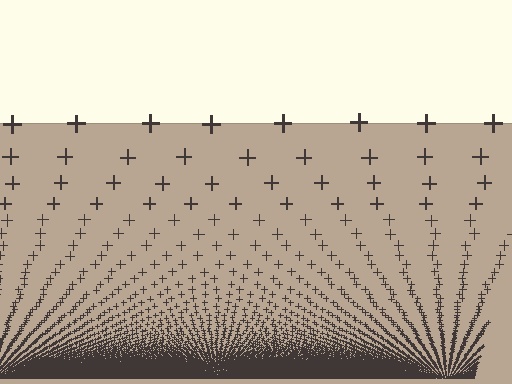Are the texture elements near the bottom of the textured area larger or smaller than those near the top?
Smaller. The gradient is inverted — elements near the bottom are smaller and denser.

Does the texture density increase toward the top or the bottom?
Density increases toward the bottom.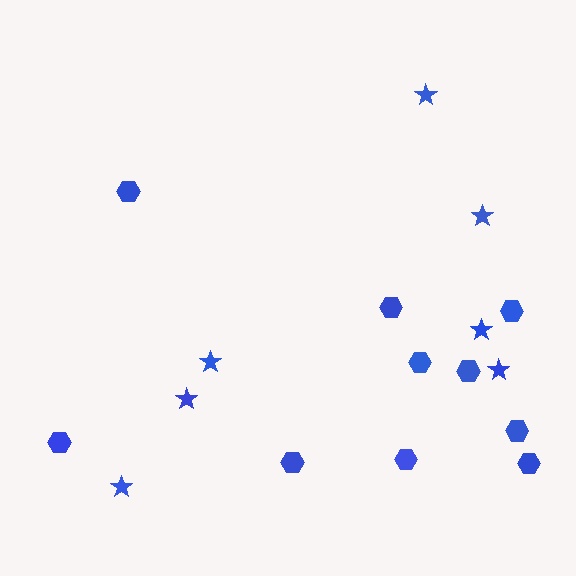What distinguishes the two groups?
There are 2 groups: one group of stars (7) and one group of hexagons (10).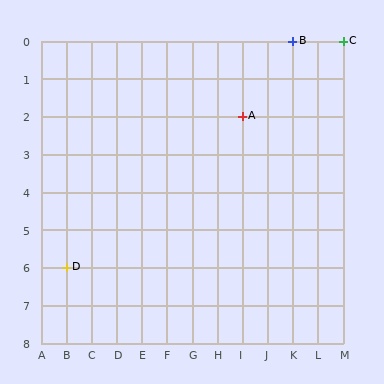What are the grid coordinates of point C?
Point C is at grid coordinates (M, 0).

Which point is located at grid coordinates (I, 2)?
Point A is at (I, 2).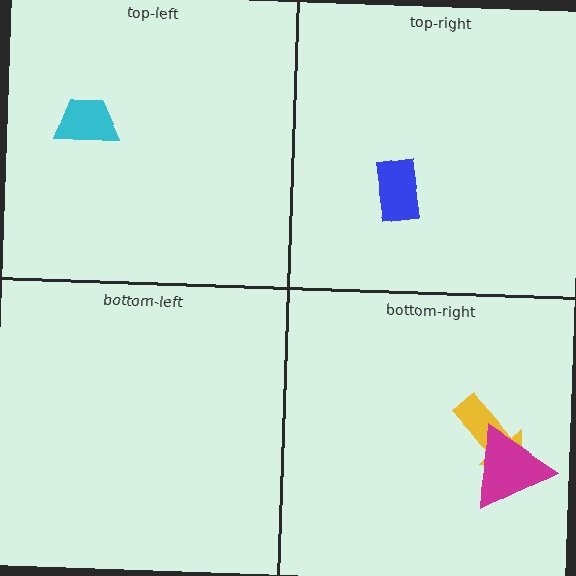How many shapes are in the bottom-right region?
2.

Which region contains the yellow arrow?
The bottom-right region.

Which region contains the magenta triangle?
The bottom-right region.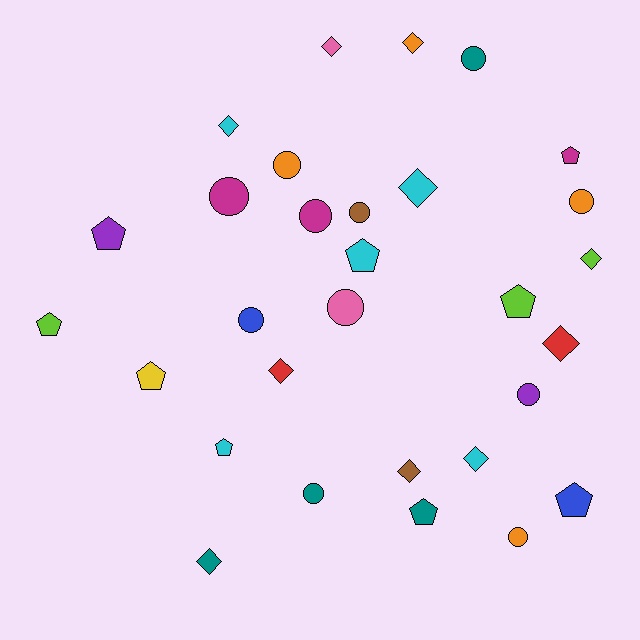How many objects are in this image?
There are 30 objects.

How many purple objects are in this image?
There are 2 purple objects.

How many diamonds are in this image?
There are 10 diamonds.